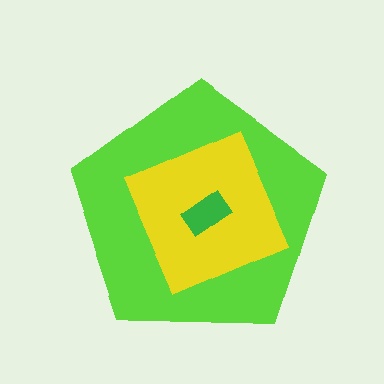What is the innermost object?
The green rectangle.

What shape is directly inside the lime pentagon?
The yellow diamond.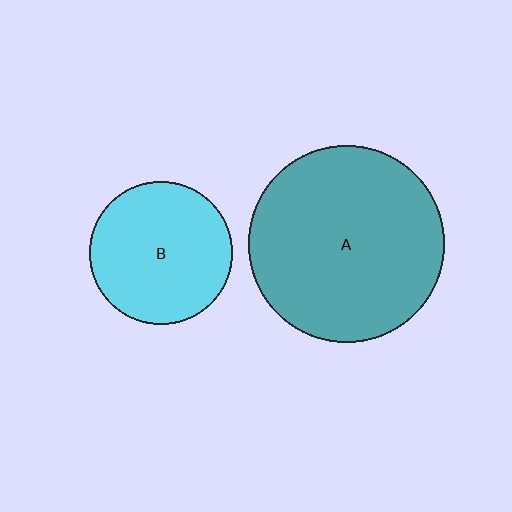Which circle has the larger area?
Circle A (teal).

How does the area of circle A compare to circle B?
Approximately 1.9 times.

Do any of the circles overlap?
No, none of the circles overlap.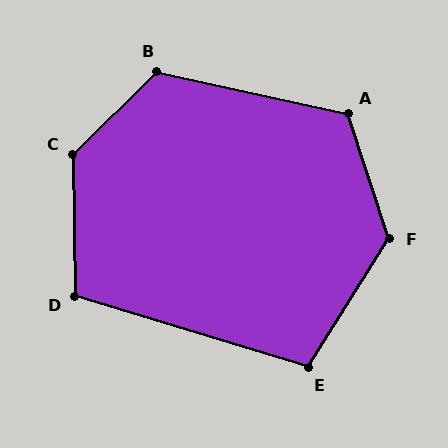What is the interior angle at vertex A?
Approximately 121 degrees (obtuse).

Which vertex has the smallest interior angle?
E, at approximately 105 degrees.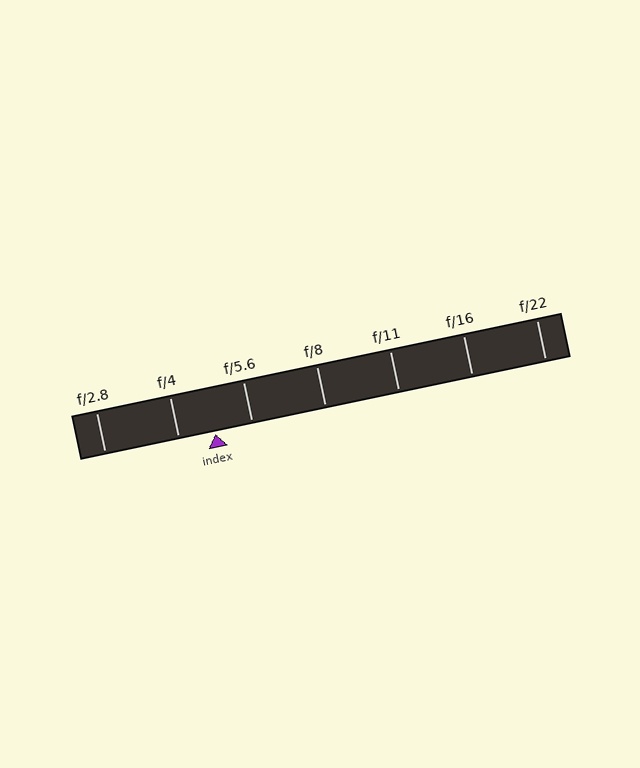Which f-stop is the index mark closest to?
The index mark is closest to f/4.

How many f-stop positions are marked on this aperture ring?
There are 7 f-stop positions marked.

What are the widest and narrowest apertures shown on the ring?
The widest aperture shown is f/2.8 and the narrowest is f/22.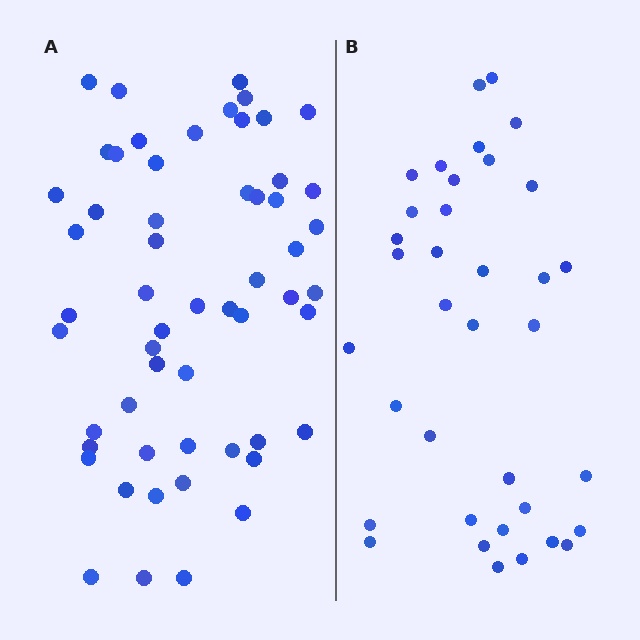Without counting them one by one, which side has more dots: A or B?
Region A (the left region) has more dots.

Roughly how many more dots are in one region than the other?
Region A has approximately 20 more dots than region B.